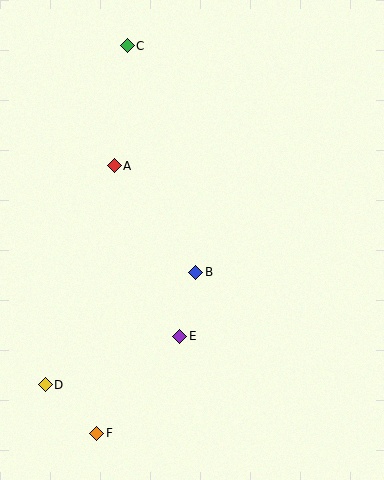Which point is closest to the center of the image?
Point B at (196, 272) is closest to the center.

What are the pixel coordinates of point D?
Point D is at (45, 385).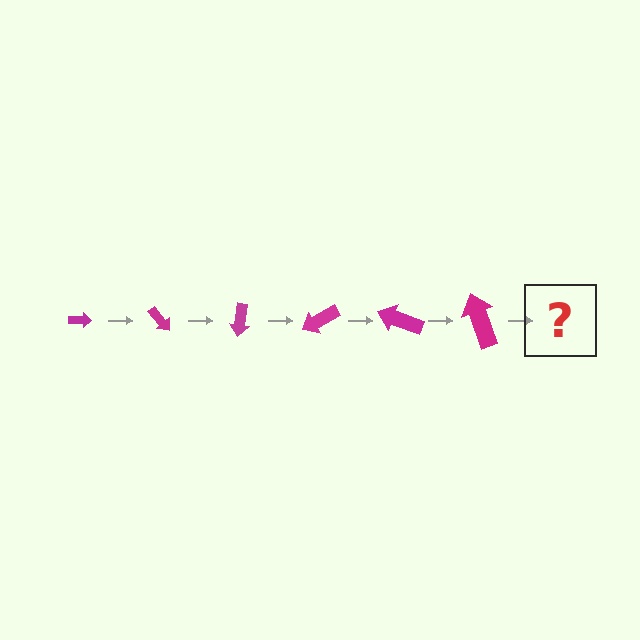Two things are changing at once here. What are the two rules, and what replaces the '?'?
The two rules are that the arrow grows larger each step and it rotates 50 degrees each step. The '?' should be an arrow, larger than the previous one and rotated 300 degrees from the start.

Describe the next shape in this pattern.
It should be an arrow, larger than the previous one and rotated 300 degrees from the start.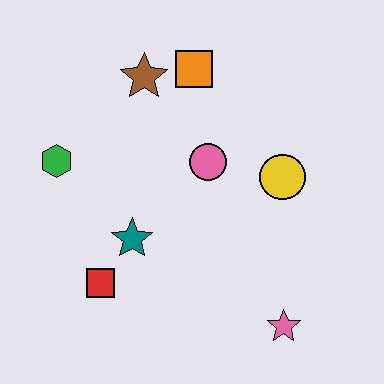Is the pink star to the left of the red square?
No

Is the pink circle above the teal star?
Yes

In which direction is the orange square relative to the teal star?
The orange square is above the teal star.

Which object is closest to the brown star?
The orange square is closest to the brown star.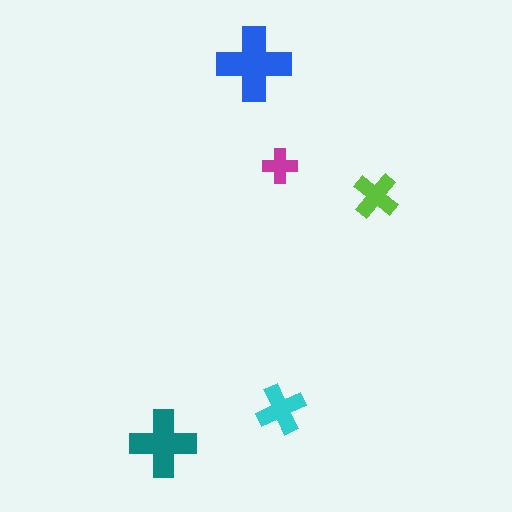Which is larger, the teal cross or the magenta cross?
The teal one.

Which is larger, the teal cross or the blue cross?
The blue one.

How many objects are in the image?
There are 5 objects in the image.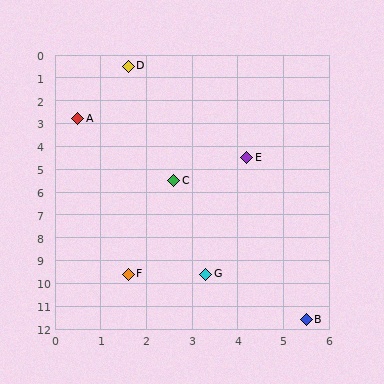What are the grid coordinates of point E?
Point E is at approximately (4.2, 4.5).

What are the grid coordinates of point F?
Point F is at approximately (1.6, 9.6).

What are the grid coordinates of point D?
Point D is at approximately (1.6, 0.5).